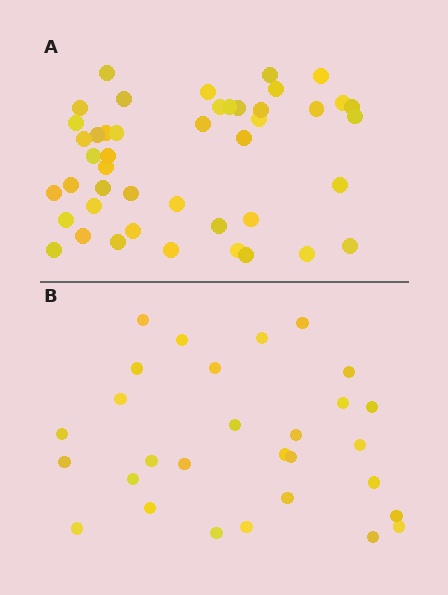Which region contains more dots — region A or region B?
Region A (the top region) has more dots.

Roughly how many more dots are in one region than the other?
Region A has approximately 15 more dots than region B.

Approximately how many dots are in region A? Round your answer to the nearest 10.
About 40 dots. (The exact count is 45, which rounds to 40.)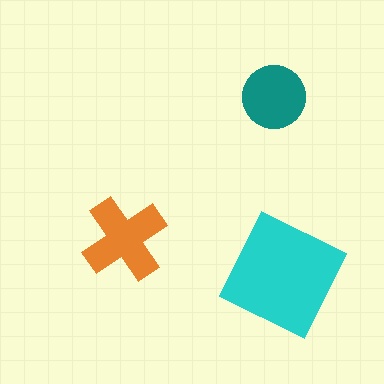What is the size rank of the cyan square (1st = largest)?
1st.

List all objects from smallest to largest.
The teal circle, the orange cross, the cyan square.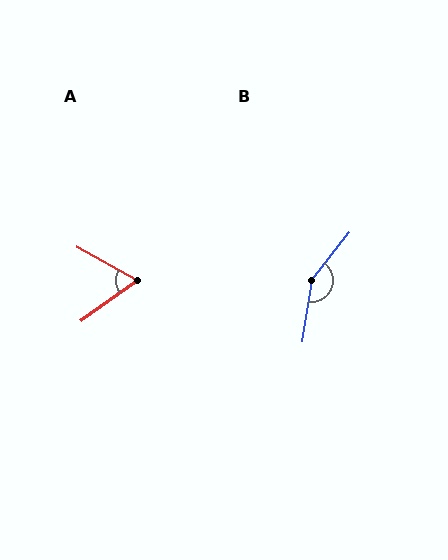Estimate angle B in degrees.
Approximately 151 degrees.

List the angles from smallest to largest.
A (64°), B (151°).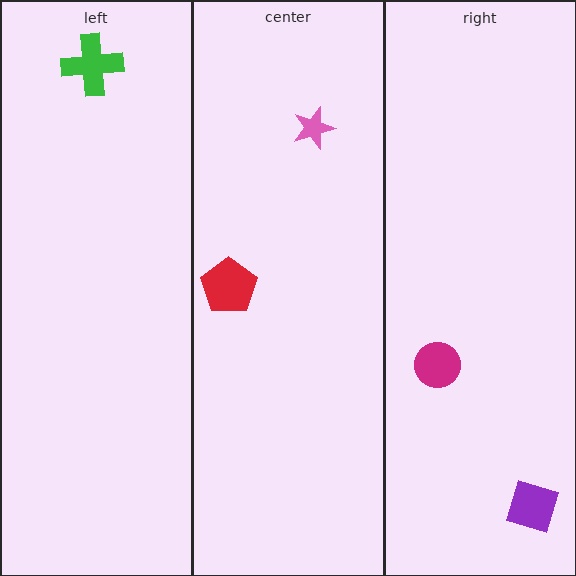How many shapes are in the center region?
2.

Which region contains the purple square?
The right region.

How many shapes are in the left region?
1.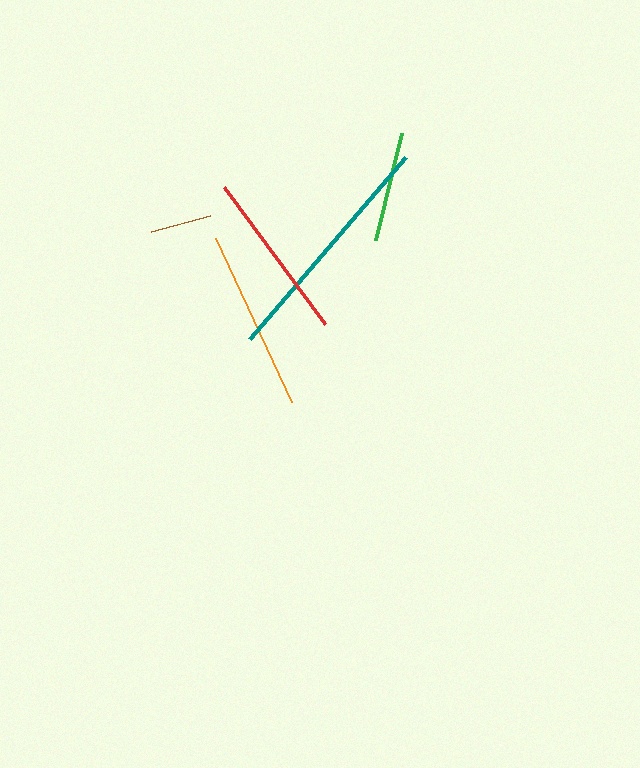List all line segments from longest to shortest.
From longest to shortest: teal, orange, red, green, brown.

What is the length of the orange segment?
The orange segment is approximately 181 pixels long.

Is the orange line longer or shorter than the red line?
The orange line is longer than the red line.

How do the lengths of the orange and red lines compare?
The orange and red lines are approximately the same length.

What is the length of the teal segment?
The teal segment is approximately 240 pixels long.